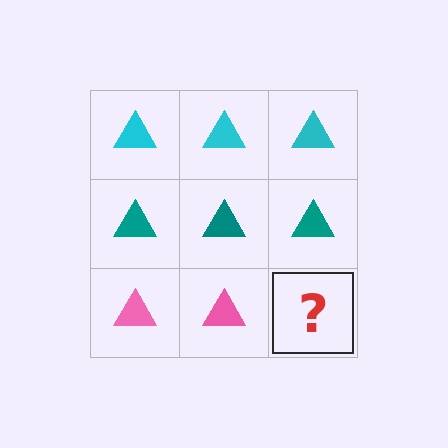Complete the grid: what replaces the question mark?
The question mark should be replaced with a pink triangle.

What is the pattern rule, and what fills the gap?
The rule is that each row has a consistent color. The gap should be filled with a pink triangle.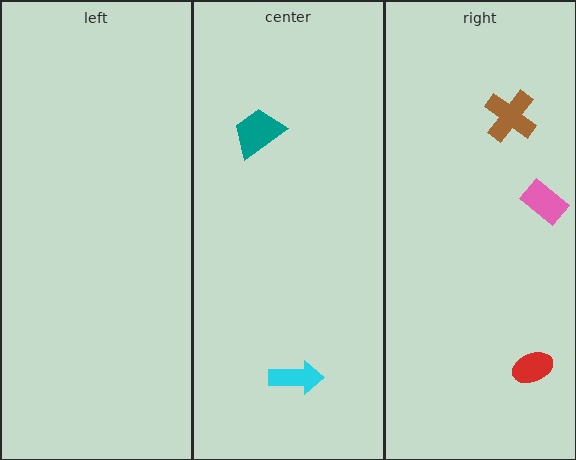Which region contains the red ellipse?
The right region.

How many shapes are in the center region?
2.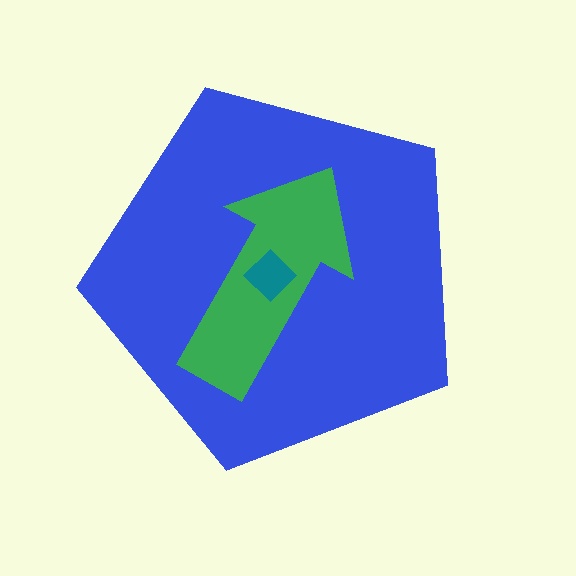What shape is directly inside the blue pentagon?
The green arrow.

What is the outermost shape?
The blue pentagon.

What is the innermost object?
The teal diamond.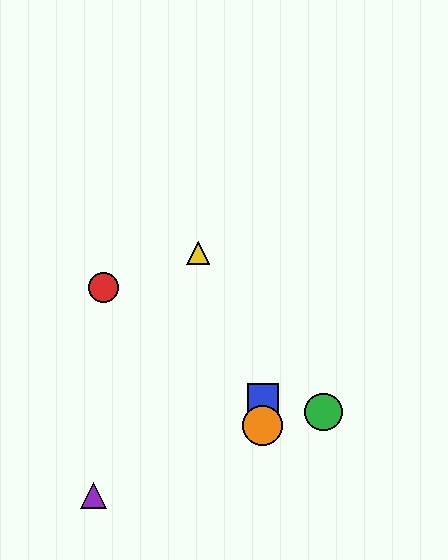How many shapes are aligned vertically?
2 shapes (the blue square, the orange circle) are aligned vertically.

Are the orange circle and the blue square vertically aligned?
Yes, both are at x≈263.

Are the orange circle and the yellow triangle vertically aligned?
No, the orange circle is at x≈263 and the yellow triangle is at x≈198.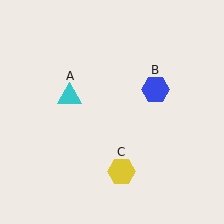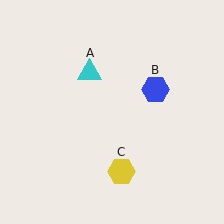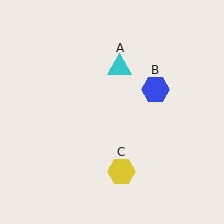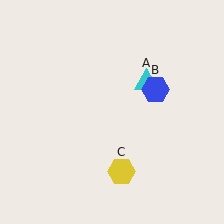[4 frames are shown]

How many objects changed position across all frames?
1 object changed position: cyan triangle (object A).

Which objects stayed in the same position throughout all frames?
Blue hexagon (object B) and yellow hexagon (object C) remained stationary.